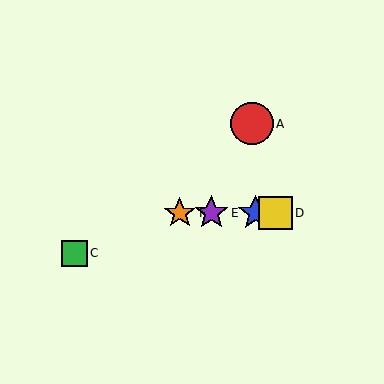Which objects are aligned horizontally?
Objects B, D, E, F are aligned horizontally.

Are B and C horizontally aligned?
No, B is at y≈213 and C is at y≈253.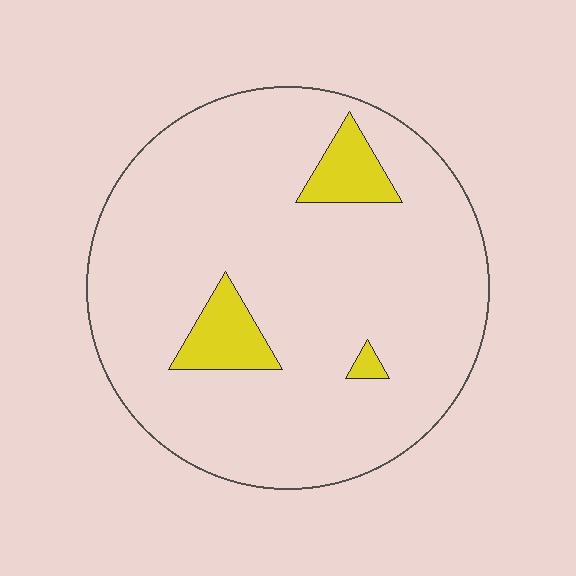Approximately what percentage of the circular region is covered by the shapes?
Approximately 10%.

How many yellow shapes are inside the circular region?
3.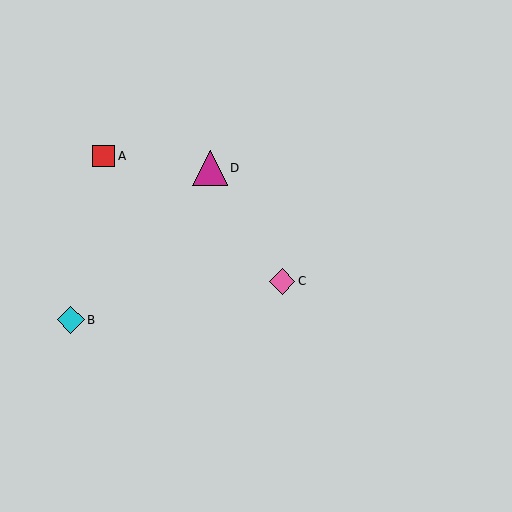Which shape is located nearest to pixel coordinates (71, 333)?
The cyan diamond (labeled B) at (71, 320) is nearest to that location.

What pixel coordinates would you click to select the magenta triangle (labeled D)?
Click at (210, 168) to select the magenta triangle D.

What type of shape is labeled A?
Shape A is a red square.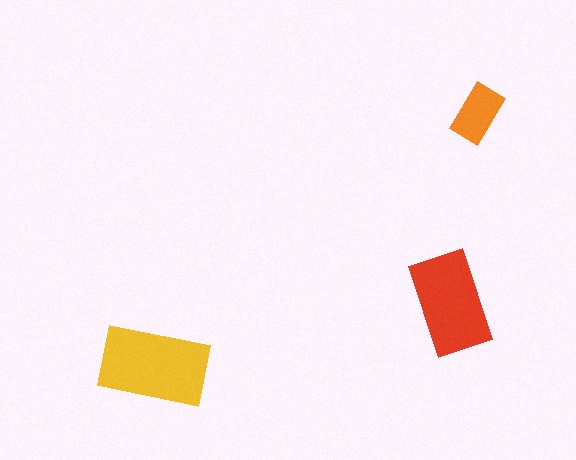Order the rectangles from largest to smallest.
the yellow one, the red one, the orange one.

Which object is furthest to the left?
The yellow rectangle is leftmost.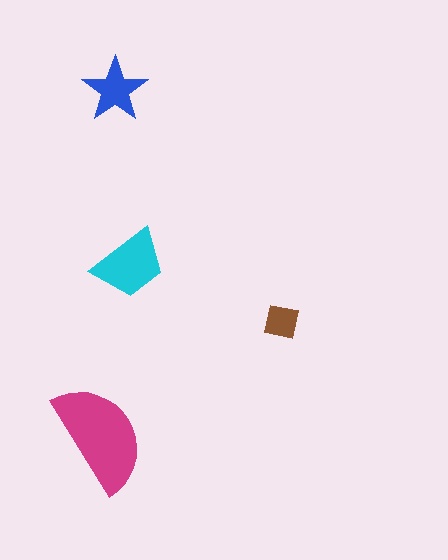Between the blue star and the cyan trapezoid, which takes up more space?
The cyan trapezoid.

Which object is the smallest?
The brown square.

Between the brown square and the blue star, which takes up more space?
The blue star.